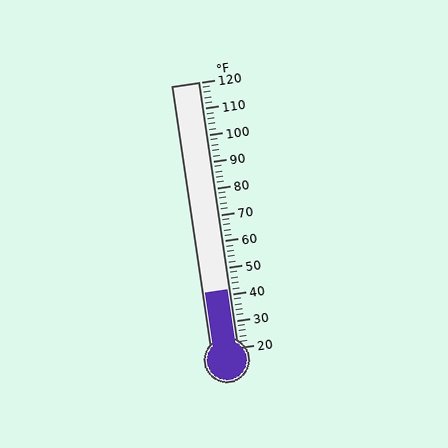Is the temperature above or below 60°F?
The temperature is below 60°F.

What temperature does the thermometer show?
The thermometer shows approximately 42°F.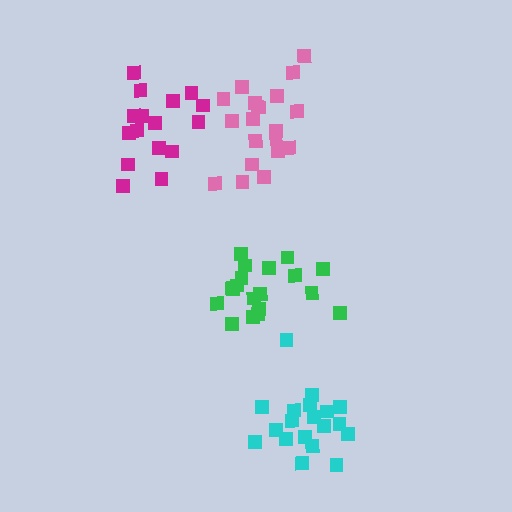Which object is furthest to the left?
The magenta cluster is leftmost.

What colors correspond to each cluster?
The clusters are colored: green, magenta, cyan, pink.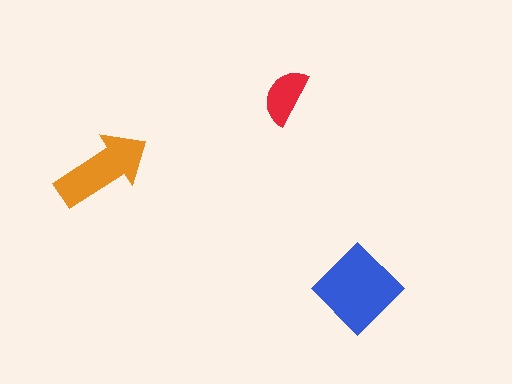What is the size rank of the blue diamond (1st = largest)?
1st.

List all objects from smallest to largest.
The red semicircle, the orange arrow, the blue diamond.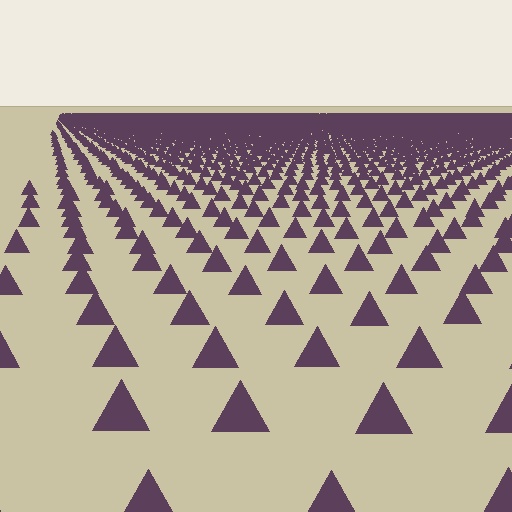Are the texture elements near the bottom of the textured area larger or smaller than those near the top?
Larger. Near the bottom, elements are closer to the viewer and appear at a bigger on-screen size.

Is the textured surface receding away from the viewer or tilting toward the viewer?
The surface is receding away from the viewer. Texture elements get smaller and denser toward the top.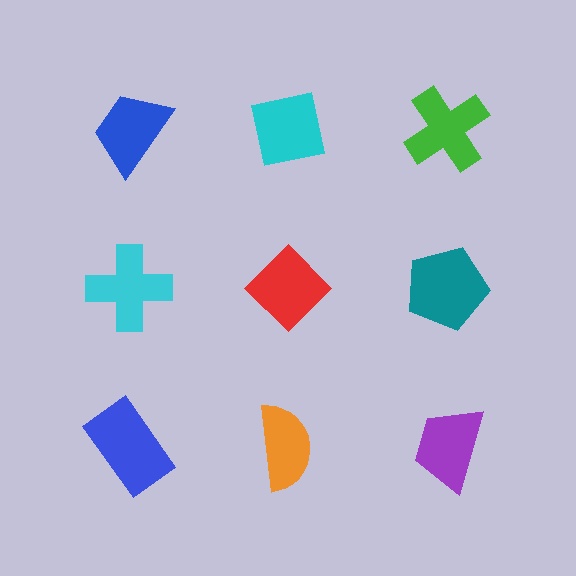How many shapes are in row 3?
3 shapes.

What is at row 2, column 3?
A teal pentagon.